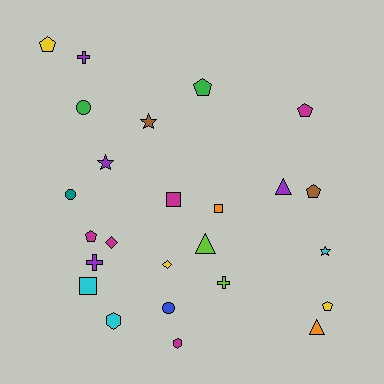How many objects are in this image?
There are 25 objects.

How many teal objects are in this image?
There is 1 teal object.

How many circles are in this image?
There are 3 circles.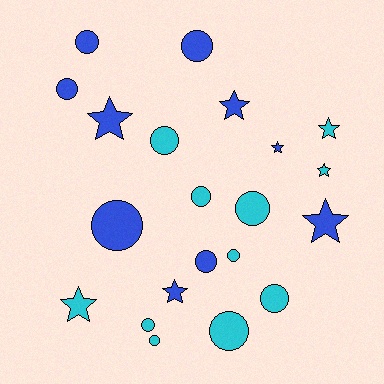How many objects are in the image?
There are 21 objects.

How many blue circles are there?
There are 5 blue circles.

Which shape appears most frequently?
Circle, with 13 objects.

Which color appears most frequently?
Cyan, with 11 objects.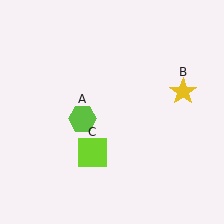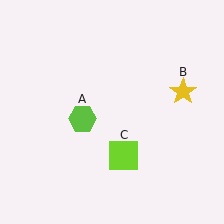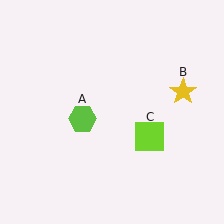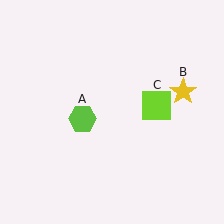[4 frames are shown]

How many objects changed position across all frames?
1 object changed position: lime square (object C).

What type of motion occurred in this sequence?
The lime square (object C) rotated counterclockwise around the center of the scene.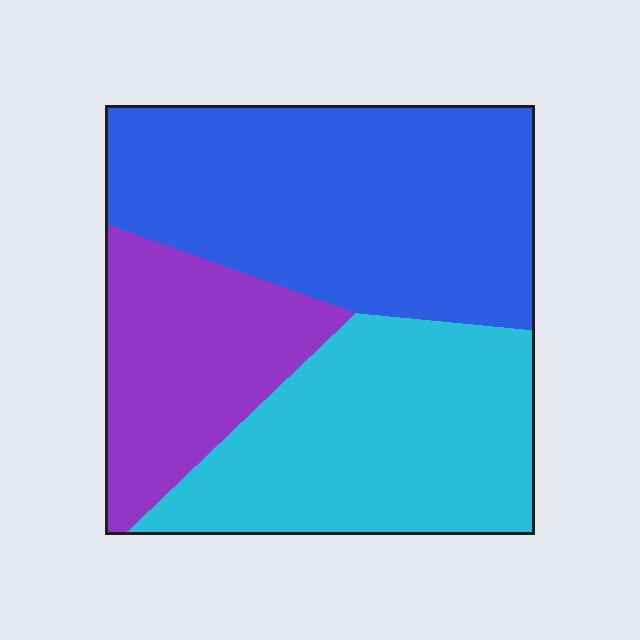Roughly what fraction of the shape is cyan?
Cyan takes up about one third (1/3) of the shape.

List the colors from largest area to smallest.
From largest to smallest: blue, cyan, purple.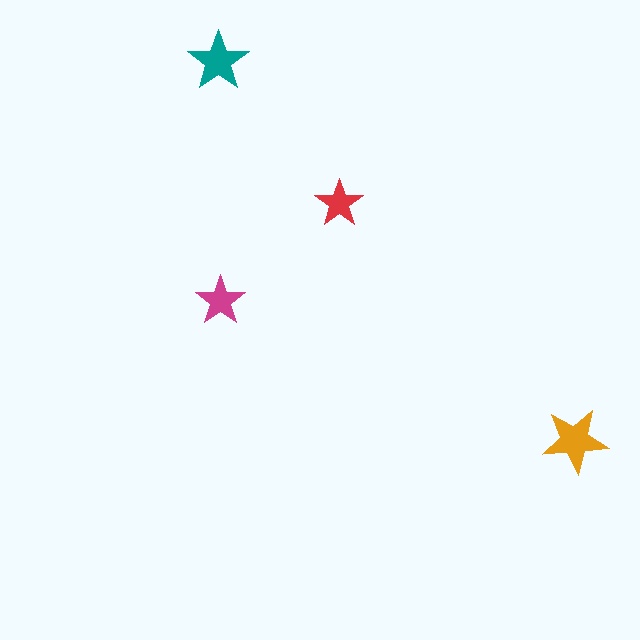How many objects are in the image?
There are 4 objects in the image.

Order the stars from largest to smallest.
the orange one, the teal one, the magenta one, the red one.